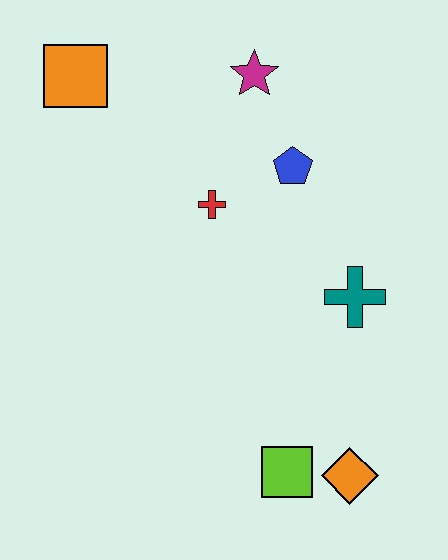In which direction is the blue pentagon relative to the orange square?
The blue pentagon is to the right of the orange square.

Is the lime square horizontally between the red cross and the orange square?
No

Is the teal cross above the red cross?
No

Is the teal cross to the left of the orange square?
No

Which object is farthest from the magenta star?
The orange diamond is farthest from the magenta star.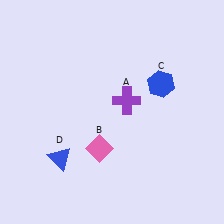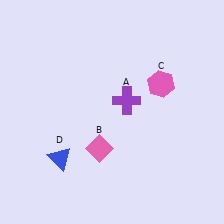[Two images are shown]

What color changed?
The hexagon (C) changed from blue in Image 1 to pink in Image 2.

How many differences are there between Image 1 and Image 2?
There is 1 difference between the two images.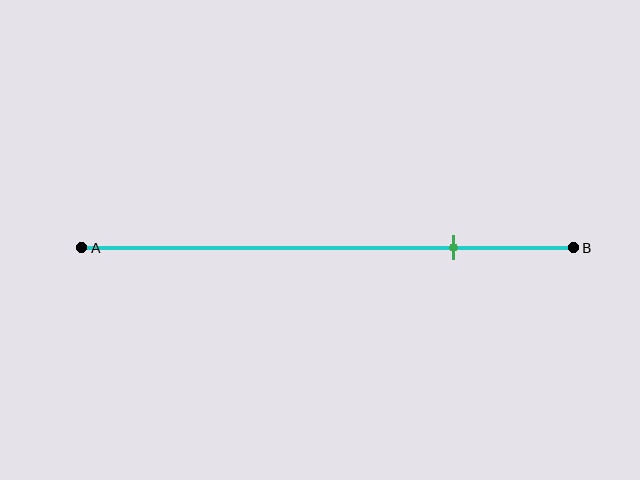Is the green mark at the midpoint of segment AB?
No, the mark is at about 75% from A, not at the 50% midpoint.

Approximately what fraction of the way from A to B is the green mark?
The green mark is approximately 75% of the way from A to B.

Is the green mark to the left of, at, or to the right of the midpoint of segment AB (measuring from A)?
The green mark is to the right of the midpoint of segment AB.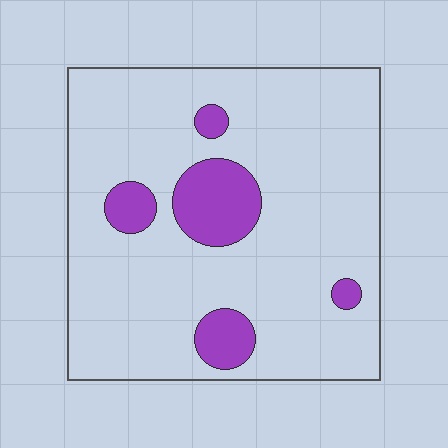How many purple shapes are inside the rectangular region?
5.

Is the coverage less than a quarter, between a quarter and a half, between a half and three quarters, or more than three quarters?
Less than a quarter.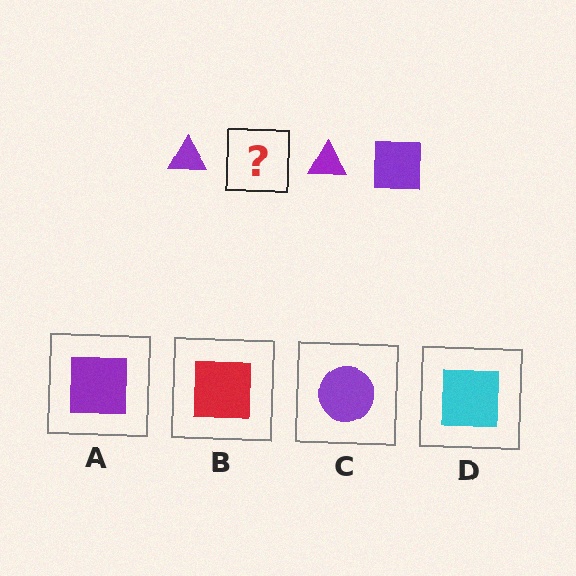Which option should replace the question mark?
Option A.